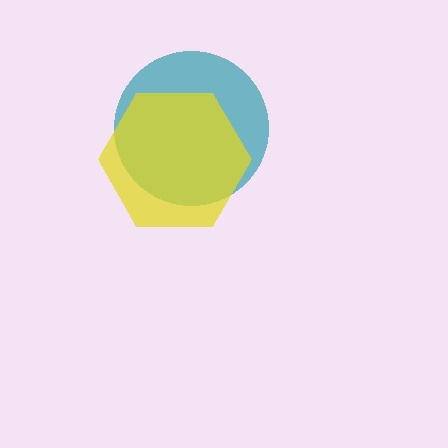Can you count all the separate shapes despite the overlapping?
Yes, there are 2 separate shapes.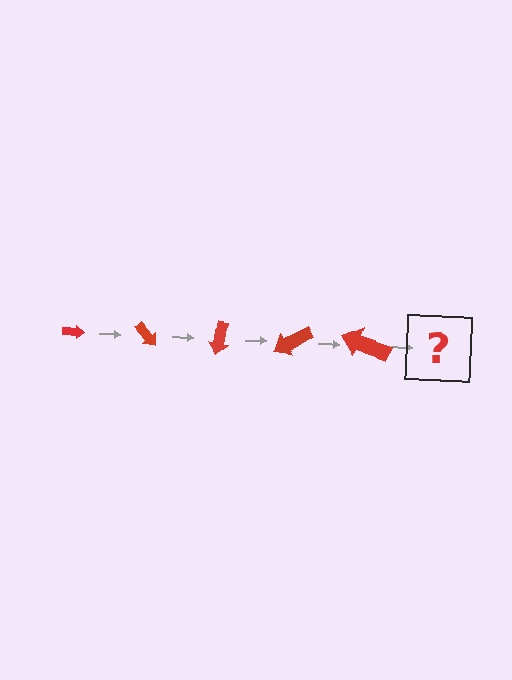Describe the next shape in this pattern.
It should be an arrow, larger than the previous one and rotated 250 degrees from the start.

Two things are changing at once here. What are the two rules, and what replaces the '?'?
The two rules are that the arrow grows larger each step and it rotates 50 degrees each step. The '?' should be an arrow, larger than the previous one and rotated 250 degrees from the start.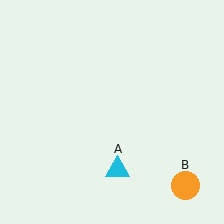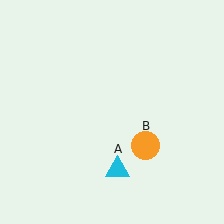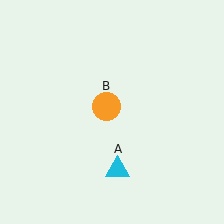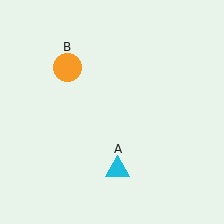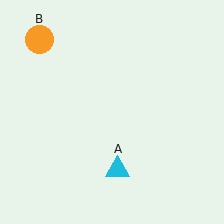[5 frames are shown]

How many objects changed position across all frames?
1 object changed position: orange circle (object B).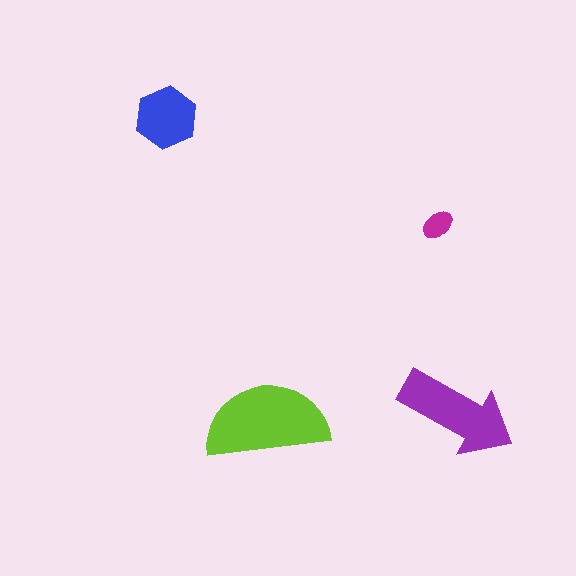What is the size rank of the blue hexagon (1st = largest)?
3rd.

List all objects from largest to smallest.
The lime semicircle, the purple arrow, the blue hexagon, the magenta ellipse.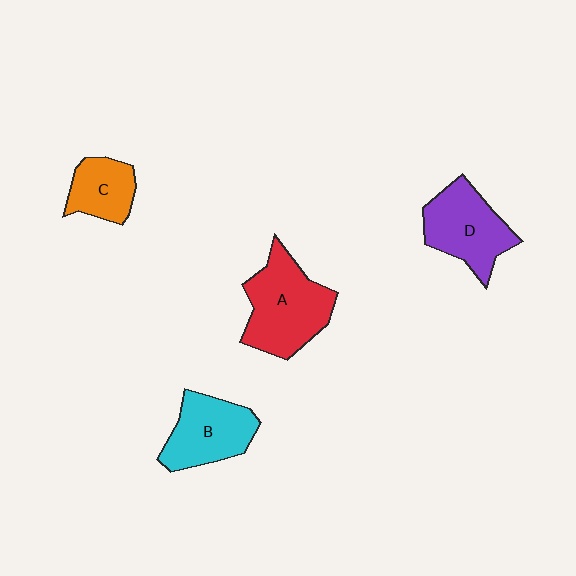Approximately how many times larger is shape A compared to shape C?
Approximately 1.9 times.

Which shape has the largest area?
Shape A (red).